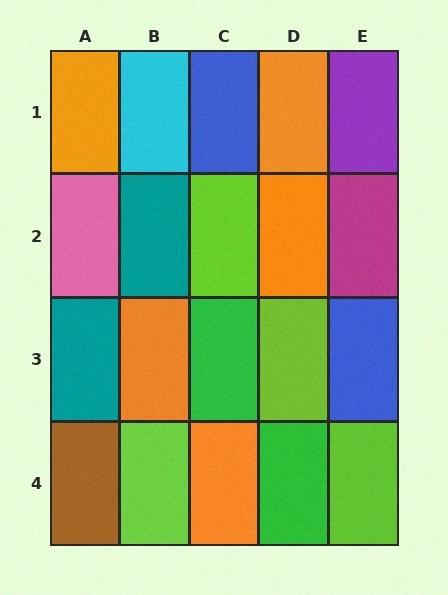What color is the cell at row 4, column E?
Lime.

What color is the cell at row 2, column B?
Teal.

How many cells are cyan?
1 cell is cyan.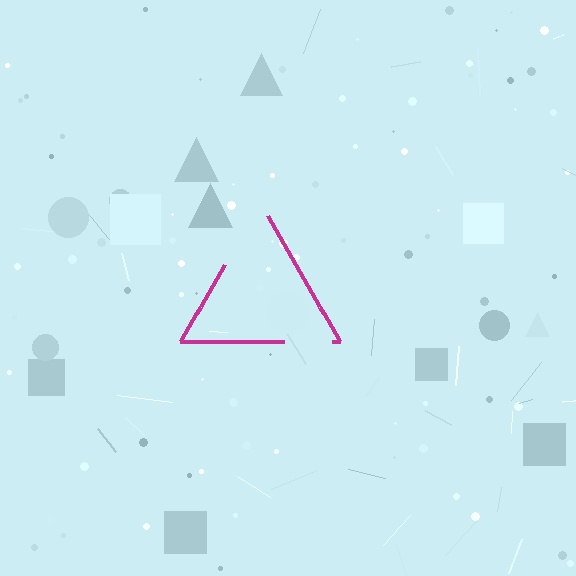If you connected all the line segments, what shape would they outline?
They would outline a triangle.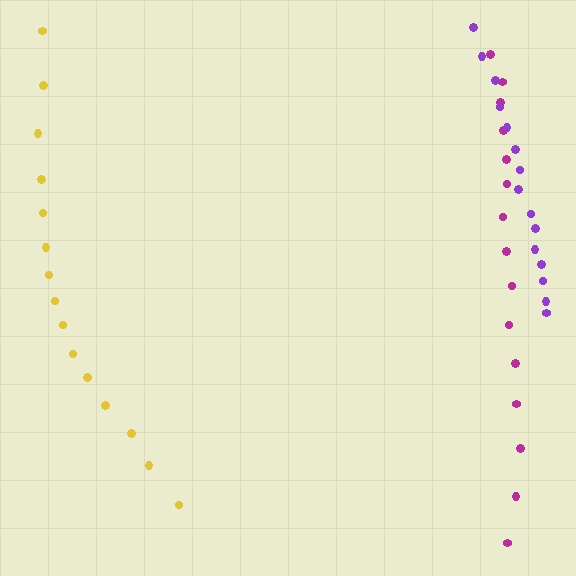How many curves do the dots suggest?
There are 3 distinct paths.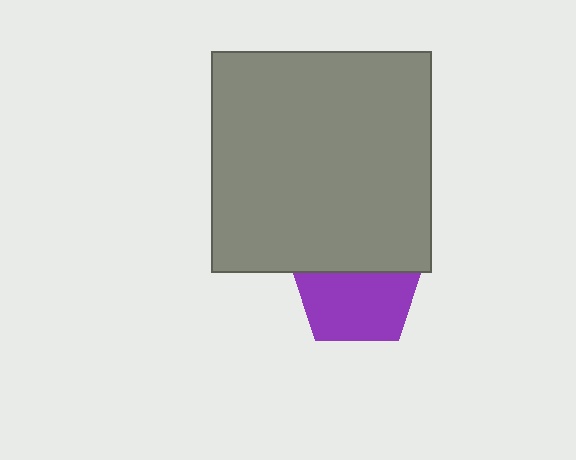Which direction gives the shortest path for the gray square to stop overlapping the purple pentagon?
Moving up gives the shortest separation.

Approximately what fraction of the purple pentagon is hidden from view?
Roughly 41% of the purple pentagon is hidden behind the gray square.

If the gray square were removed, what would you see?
You would see the complete purple pentagon.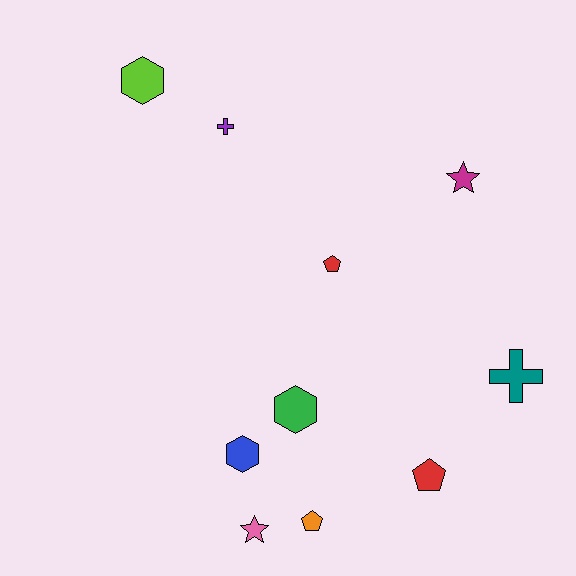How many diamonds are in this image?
There are no diamonds.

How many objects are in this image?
There are 10 objects.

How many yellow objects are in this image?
There are no yellow objects.